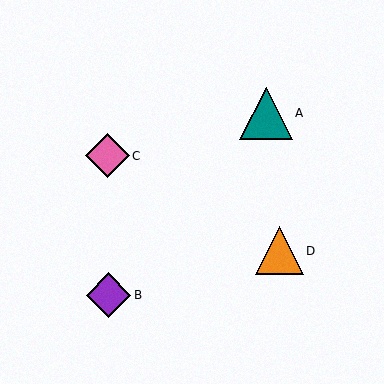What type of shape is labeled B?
Shape B is a purple diamond.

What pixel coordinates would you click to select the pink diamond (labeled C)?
Click at (107, 156) to select the pink diamond C.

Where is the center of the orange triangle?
The center of the orange triangle is at (279, 251).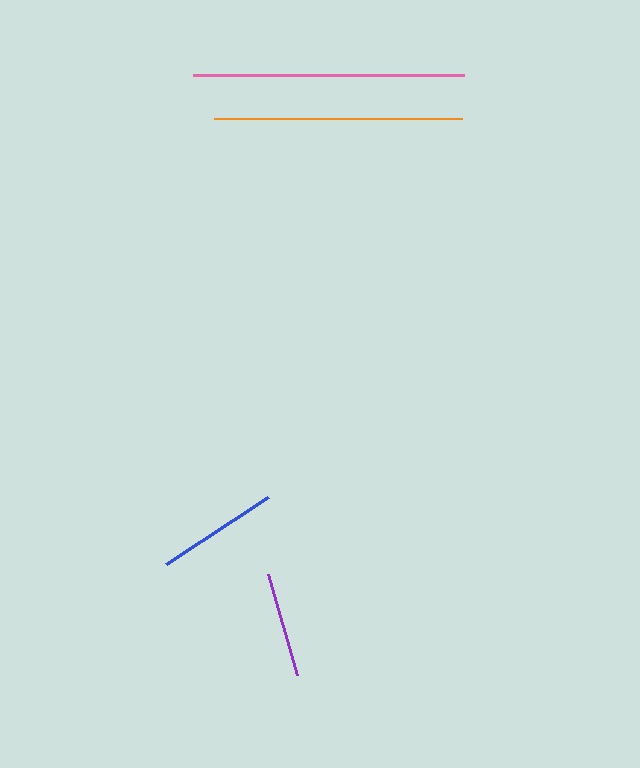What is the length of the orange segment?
The orange segment is approximately 248 pixels long.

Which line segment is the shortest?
The purple line is the shortest at approximately 105 pixels.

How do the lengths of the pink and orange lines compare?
The pink and orange lines are approximately the same length.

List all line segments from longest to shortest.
From longest to shortest: pink, orange, blue, purple.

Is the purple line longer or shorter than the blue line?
The blue line is longer than the purple line.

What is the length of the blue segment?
The blue segment is approximately 122 pixels long.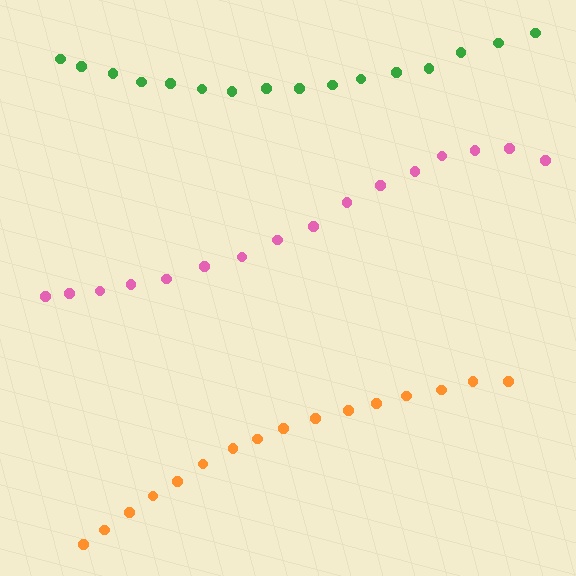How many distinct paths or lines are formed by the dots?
There are 3 distinct paths.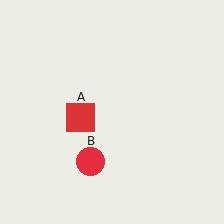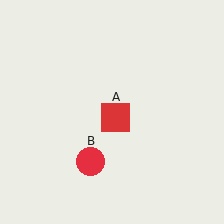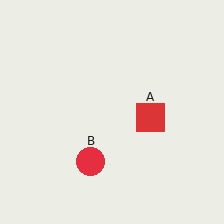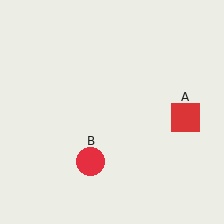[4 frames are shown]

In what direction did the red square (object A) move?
The red square (object A) moved right.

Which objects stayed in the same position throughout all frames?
Red circle (object B) remained stationary.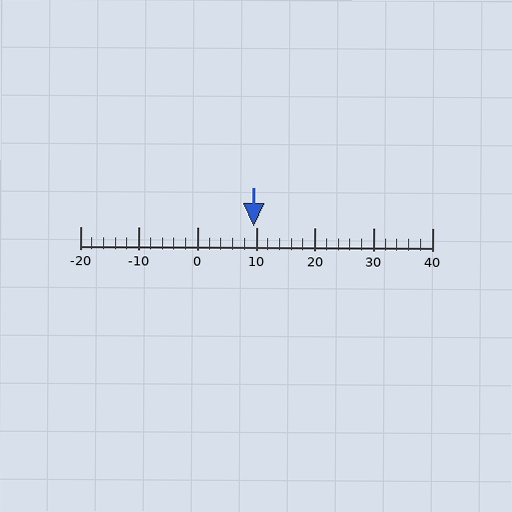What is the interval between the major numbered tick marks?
The major tick marks are spaced 10 units apart.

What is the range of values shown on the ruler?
The ruler shows values from -20 to 40.